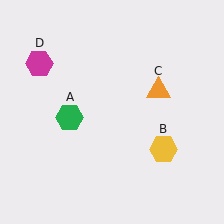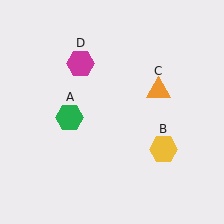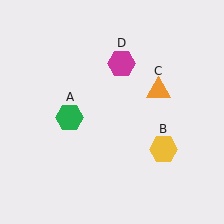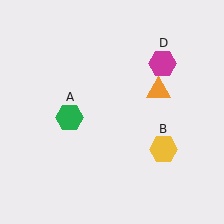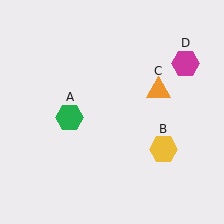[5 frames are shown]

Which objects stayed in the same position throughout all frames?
Green hexagon (object A) and yellow hexagon (object B) and orange triangle (object C) remained stationary.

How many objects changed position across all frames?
1 object changed position: magenta hexagon (object D).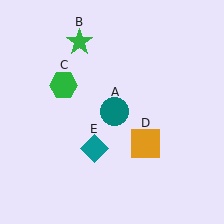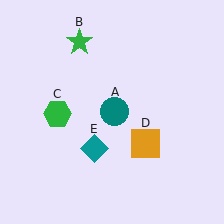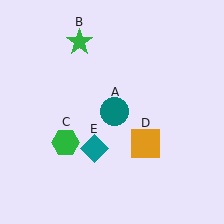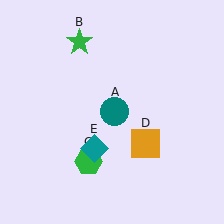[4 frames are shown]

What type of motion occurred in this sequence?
The green hexagon (object C) rotated counterclockwise around the center of the scene.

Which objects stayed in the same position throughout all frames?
Teal circle (object A) and green star (object B) and orange square (object D) and teal diamond (object E) remained stationary.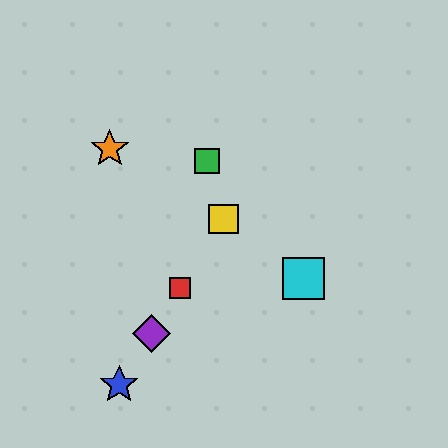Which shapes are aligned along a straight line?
The red square, the blue star, the yellow square, the purple diamond are aligned along a straight line.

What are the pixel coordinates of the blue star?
The blue star is at (119, 385).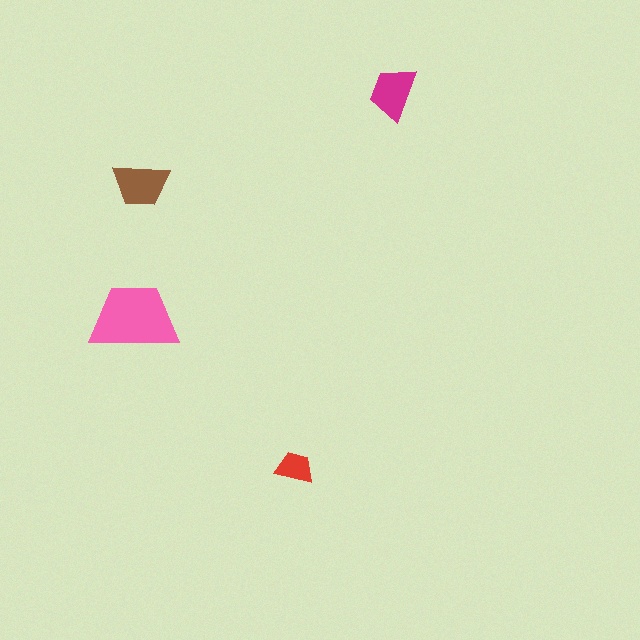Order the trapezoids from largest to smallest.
the pink one, the brown one, the magenta one, the red one.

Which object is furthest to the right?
The magenta trapezoid is rightmost.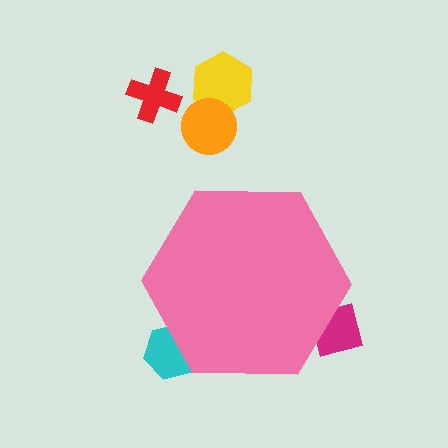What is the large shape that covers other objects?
A pink hexagon.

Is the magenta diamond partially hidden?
Yes, the magenta diamond is partially hidden behind the pink hexagon.